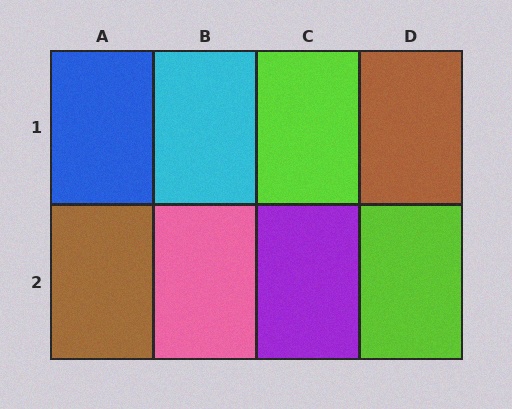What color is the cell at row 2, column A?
Brown.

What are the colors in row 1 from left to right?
Blue, cyan, lime, brown.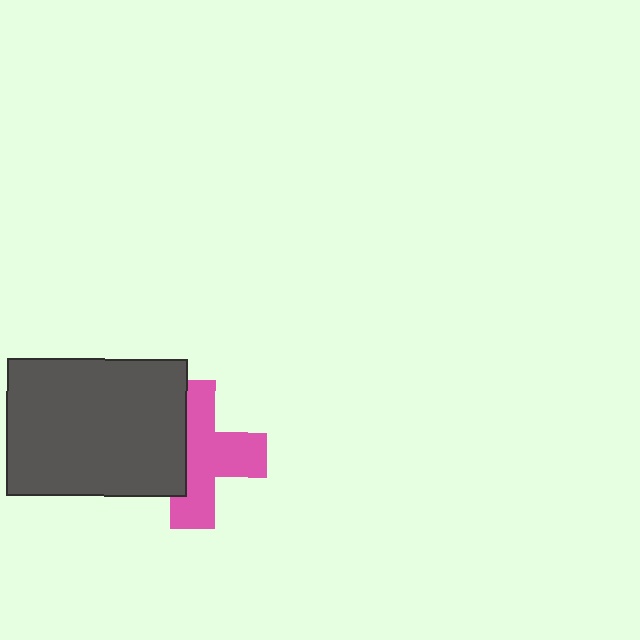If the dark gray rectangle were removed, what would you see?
You would see the complete pink cross.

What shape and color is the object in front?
The object in front is a dark gray rectangle.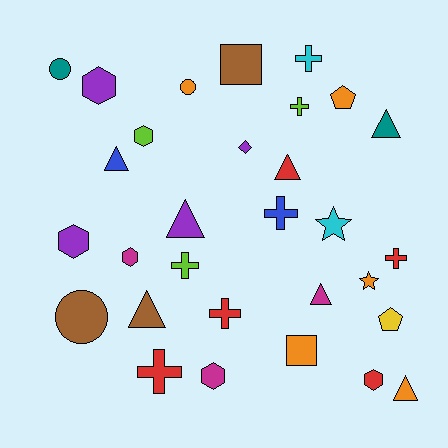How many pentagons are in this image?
There are 2 pentagons.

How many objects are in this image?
There are 30 objects.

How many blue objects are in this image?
There are 2 blue objects.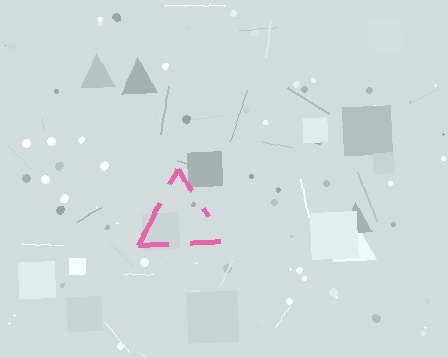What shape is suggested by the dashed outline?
The dashed outline suggests a triangle.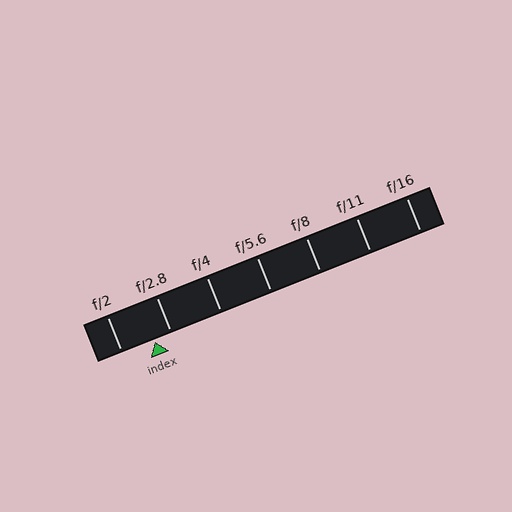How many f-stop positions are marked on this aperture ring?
There are 7 f-stop positions marked.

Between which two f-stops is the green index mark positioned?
The index mark is between f/2 and f/2.8.